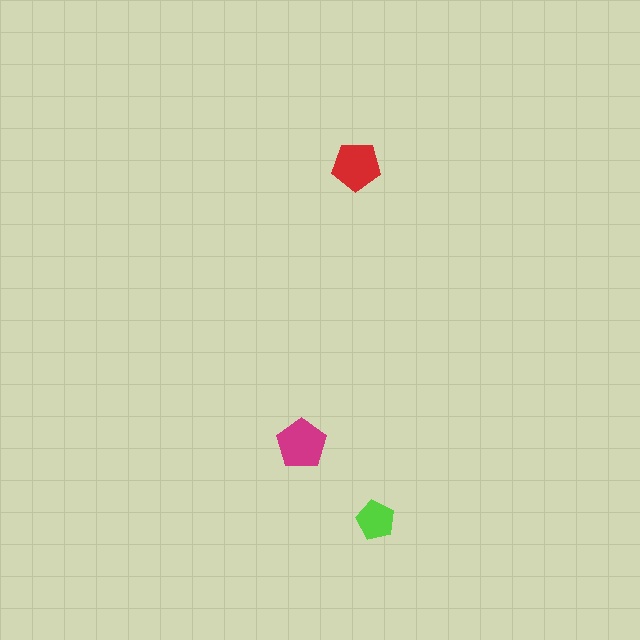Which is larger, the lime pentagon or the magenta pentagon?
The magenta one.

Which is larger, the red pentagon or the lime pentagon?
The red one.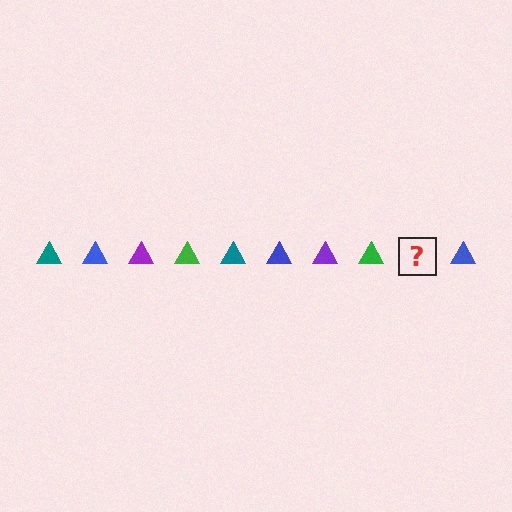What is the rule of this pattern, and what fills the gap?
The rule is that the pattern cycles through teal, blue, purple, green triangles. The gap should be filled with a teal triangle.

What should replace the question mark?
The question mark should be replaced with a teal triangle.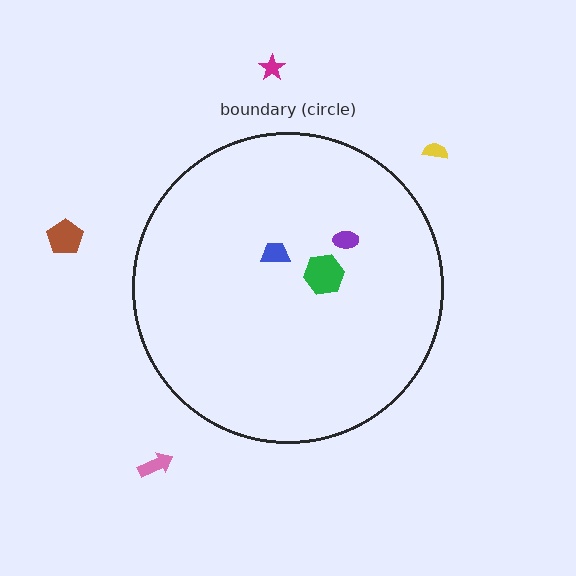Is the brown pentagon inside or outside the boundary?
Outside.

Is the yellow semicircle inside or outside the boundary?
Outside.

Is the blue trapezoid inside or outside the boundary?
Inside.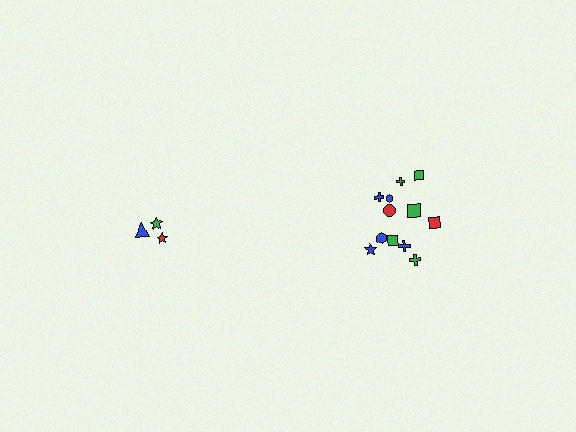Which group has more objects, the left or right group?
The right group.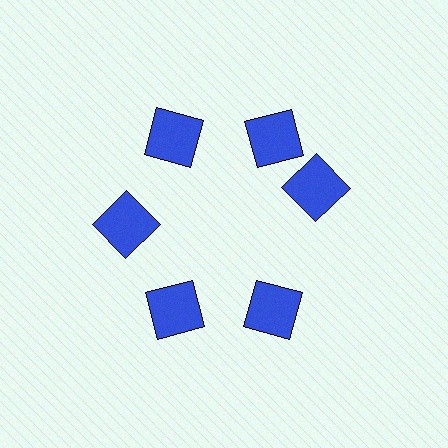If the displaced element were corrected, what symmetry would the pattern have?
It would have 6-fold rotational symmetry — the pattern would map onto itself every 60 degrees.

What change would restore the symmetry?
The symmetry would be restored by rotating it back into even spacing with its neighbors so that all 6 squares sit at equal angles and equal distance from the center.